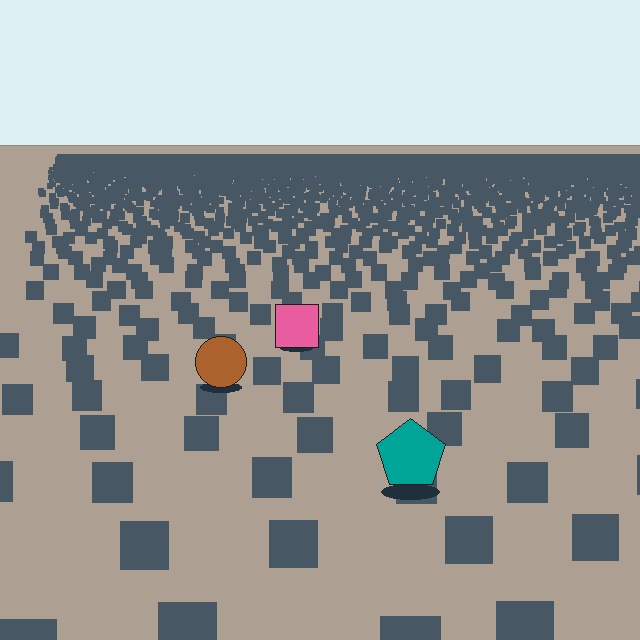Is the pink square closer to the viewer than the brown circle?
No. The brown circle is closer — you can tell from the texture gradient: the ground texture is coarser near it.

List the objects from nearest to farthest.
From nearest to farthest: the teal pentagon, the brown circle, the pink square.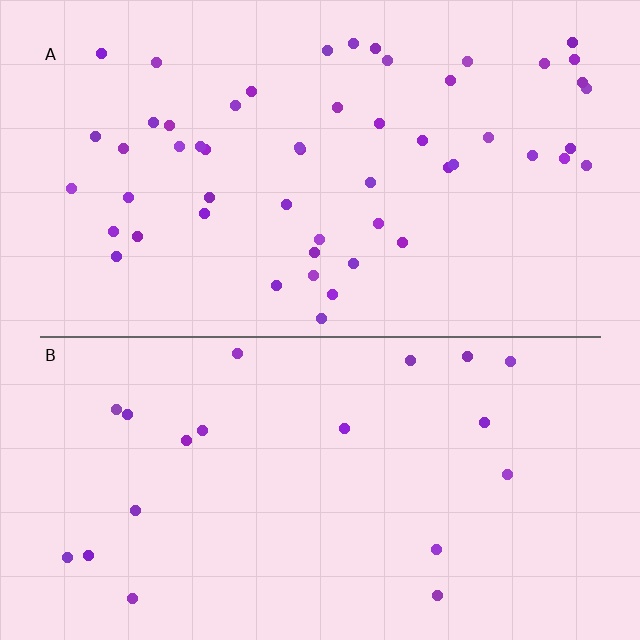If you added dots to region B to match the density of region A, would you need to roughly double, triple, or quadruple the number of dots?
Approximately triple.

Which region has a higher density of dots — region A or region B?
A (the top).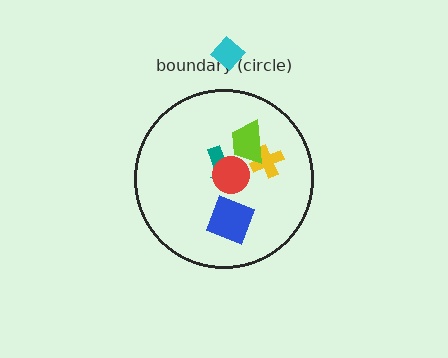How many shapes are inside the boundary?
6 inside, 1 outside.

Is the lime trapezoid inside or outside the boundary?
Inside.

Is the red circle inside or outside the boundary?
Inside.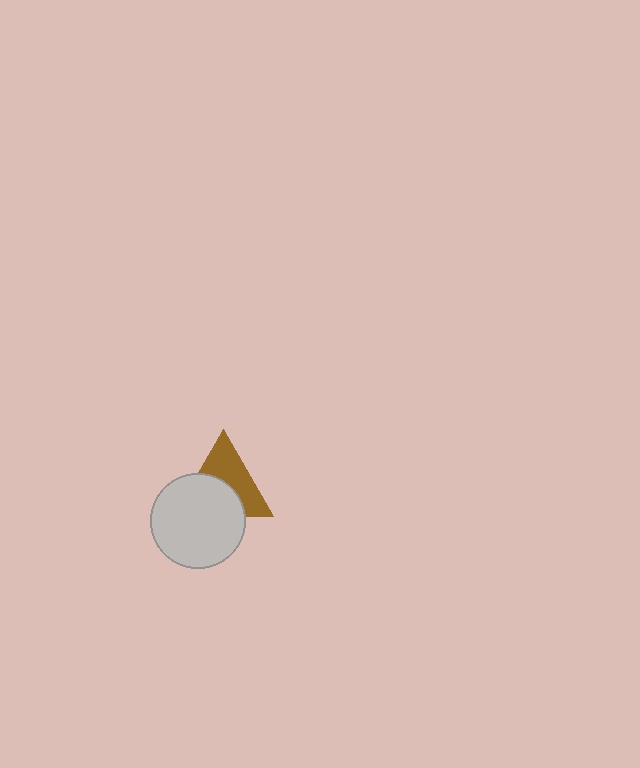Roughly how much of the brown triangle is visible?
About half of it is visible (roughly 52%).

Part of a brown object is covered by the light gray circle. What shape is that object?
It is a triangle.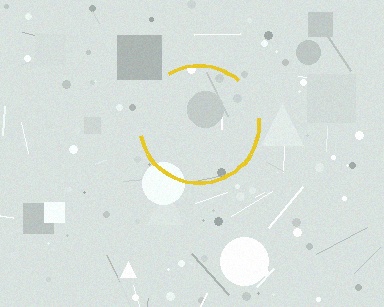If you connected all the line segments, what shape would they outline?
They would outline a circle.